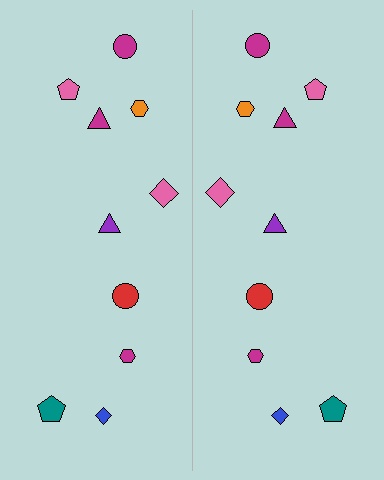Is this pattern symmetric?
Yes, this pattern has bilateral (reflection) symmetry.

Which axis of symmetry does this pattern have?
The pattern has a vertical axis of symmetry running through the center of the image.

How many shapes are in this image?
There are 20 shapes in this image.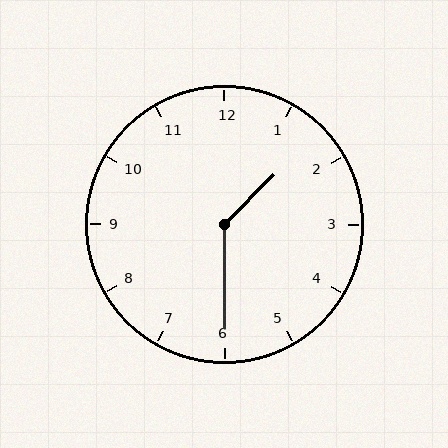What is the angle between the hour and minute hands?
Approximately 135 degrees.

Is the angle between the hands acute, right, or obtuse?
It is obtuse.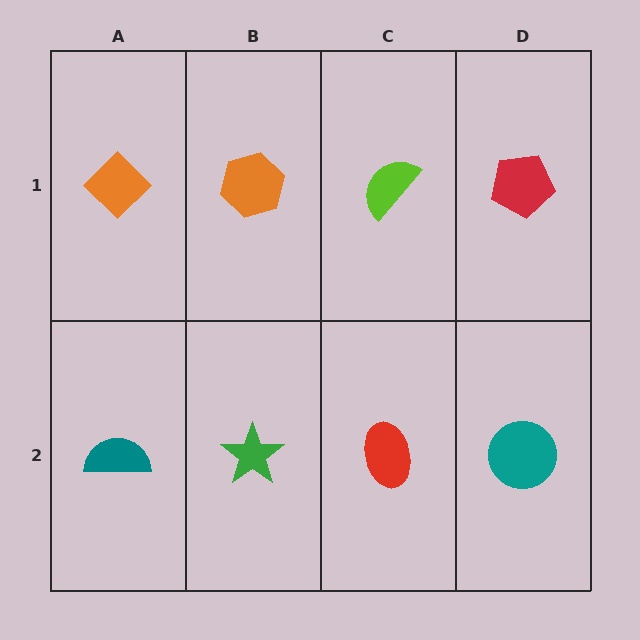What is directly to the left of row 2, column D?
A red ellipse.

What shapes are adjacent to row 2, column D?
A red pentagon (row 1, column D), a red ellipse (row 2, column C).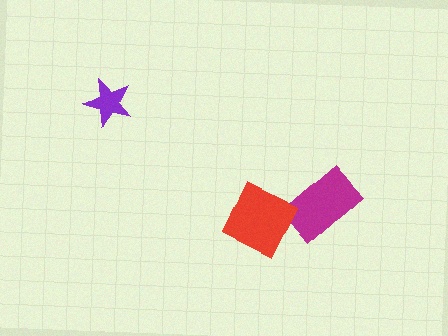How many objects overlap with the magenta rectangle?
1 object overlaps with the magenta rectangle.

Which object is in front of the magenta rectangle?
The red diamond is in front of the magenta rectangle.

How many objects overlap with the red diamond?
1 object overlaps with the red diamond.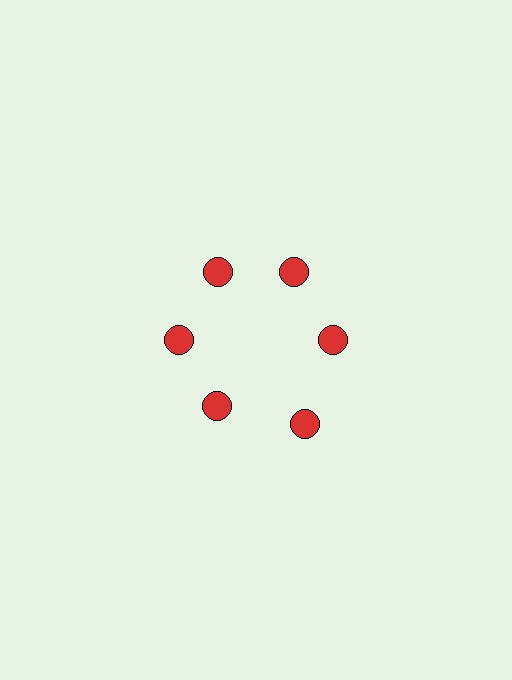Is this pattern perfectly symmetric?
No. The 6 red circles are arranged in a ring, but one element near the 5 o'clock position is pushed outward from the center, breaking the 6-fold rotational symmetry.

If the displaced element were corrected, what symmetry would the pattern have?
It would have 6-fold rotational symmetry — the pattern would map onto itself every 60 degrees.